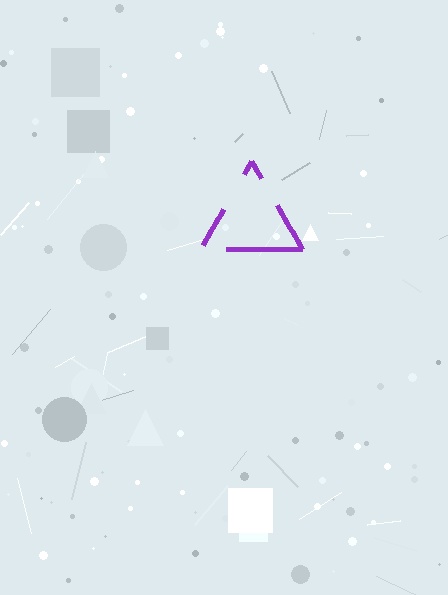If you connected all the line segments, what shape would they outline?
They would outline a triangle.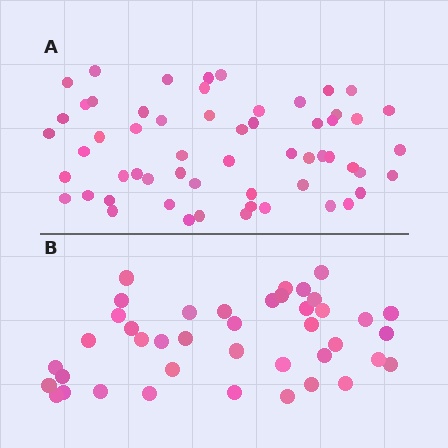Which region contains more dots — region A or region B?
Region A (the top region) has more dots.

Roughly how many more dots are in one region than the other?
Region A has approximately 15 more dots than region B.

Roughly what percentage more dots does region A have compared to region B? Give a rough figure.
About 40% more.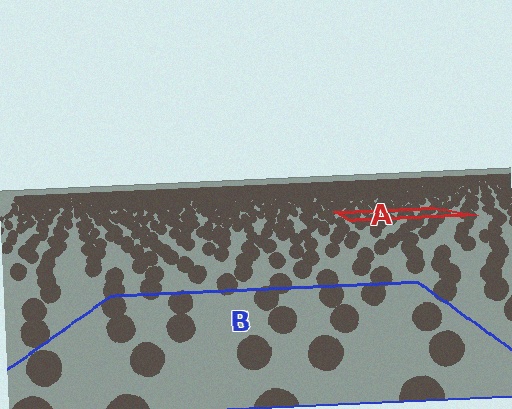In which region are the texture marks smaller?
The texture marks are smaller in region A, because it is farther away.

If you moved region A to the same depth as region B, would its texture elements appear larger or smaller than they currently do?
They would appear larger. At a closer depth, the same texture elements are projected at a bigger on-screen size.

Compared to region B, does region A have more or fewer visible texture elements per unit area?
Region A has more texture elements per unit area — they are packed more densely because it is farther away.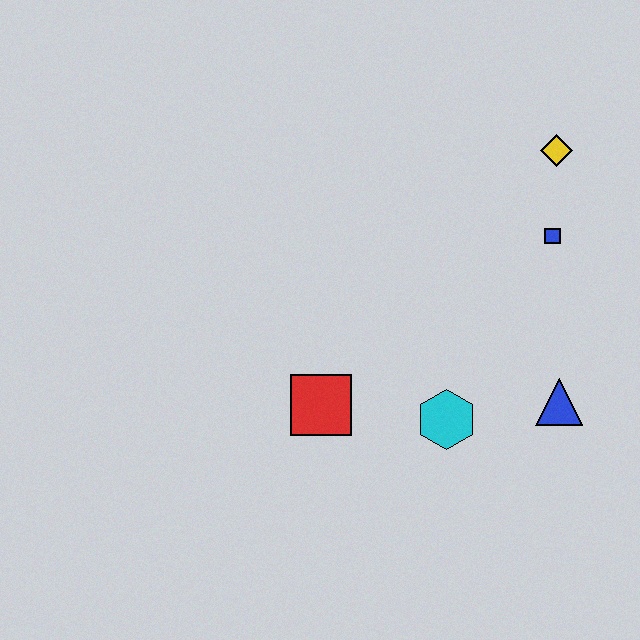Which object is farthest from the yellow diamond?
The red square is farthest from the yellow diamond.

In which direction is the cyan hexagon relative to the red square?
The cyan hexagon is to the right of the red square.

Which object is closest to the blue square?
The yellow diamond is closest to the blue square.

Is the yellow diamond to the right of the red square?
Yes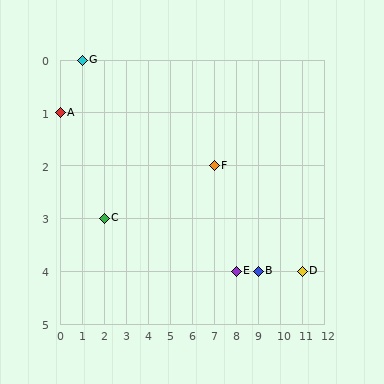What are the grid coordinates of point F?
Point F is at grid coordinates (7, 2).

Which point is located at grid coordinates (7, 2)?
Point F is at (7, 2).